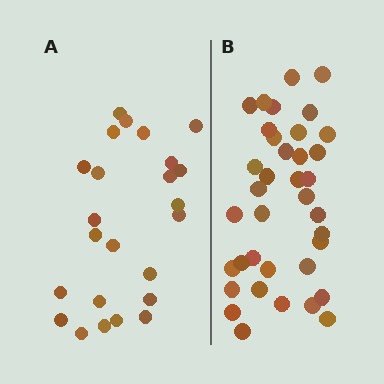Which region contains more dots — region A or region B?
Region B (the right region) has more dots.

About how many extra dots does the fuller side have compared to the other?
Region B has approximately 15 more dots than region A.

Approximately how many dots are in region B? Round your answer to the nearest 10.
About 40 dots. (The exact count is 37, which rounds to 40.)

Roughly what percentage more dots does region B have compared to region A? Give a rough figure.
About 55% more.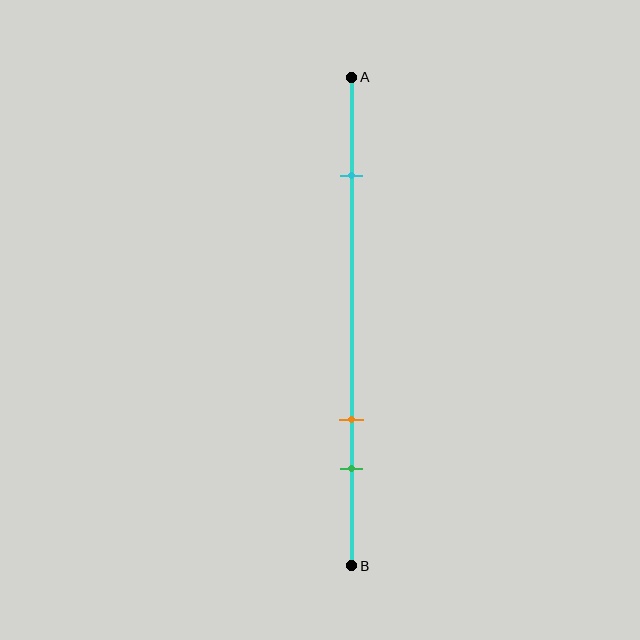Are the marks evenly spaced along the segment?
No, the marks are not evenly spaced.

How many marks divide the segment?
There are 3 marks dividing the segment.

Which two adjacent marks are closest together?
The orange and green marks are the closest adjacent pair.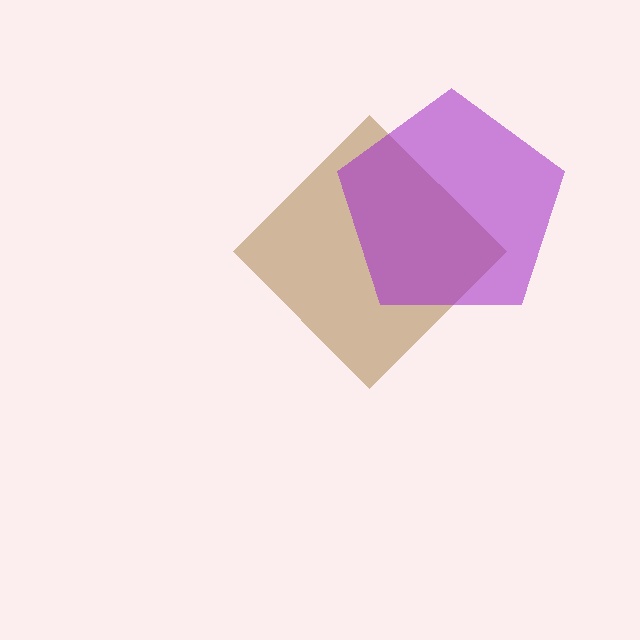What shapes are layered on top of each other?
The layered shapes are: a brown diamond, a purple pentagon.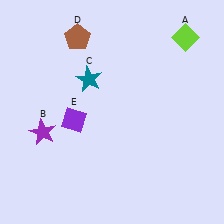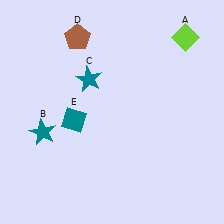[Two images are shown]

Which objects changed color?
B changed from purple to teal. E changed from purple to teal.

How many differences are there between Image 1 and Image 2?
There are 2 differences between the two images.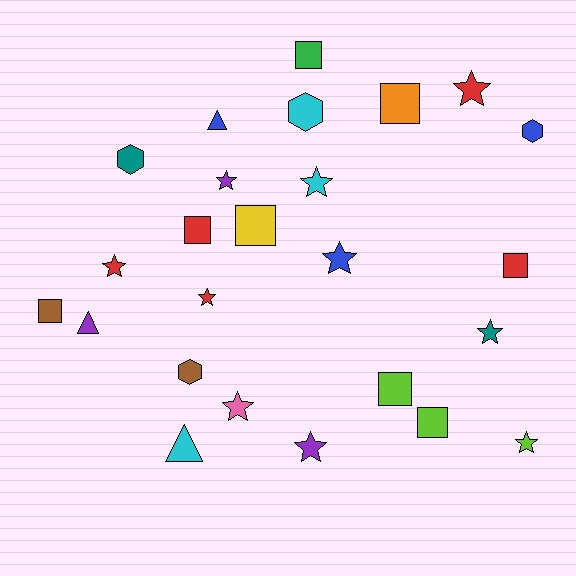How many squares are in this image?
There are 8 squares.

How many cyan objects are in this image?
There are 3 cyan objects.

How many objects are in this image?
There are 25 objects.